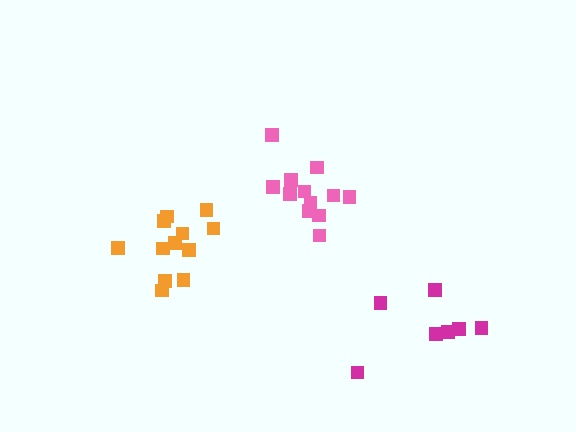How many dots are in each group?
Group 1: 7 dots, Group 2: 12 dots, Group 3: 12 dots (31 total).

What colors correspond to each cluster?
The clusters are colored: magenta, pink, orange.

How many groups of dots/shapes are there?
There are 3 groups.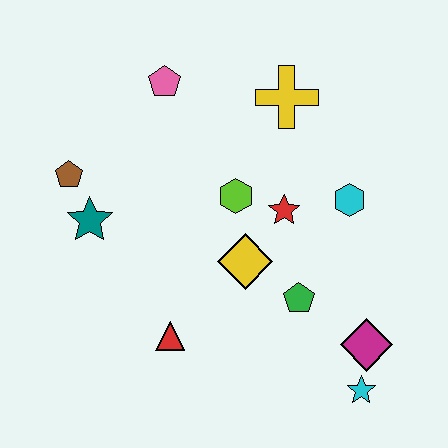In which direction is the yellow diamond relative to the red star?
The yellow diamond is below the red star.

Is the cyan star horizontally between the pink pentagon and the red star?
No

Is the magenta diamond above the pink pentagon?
No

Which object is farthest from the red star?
The brown pentagon is farthest from the red star.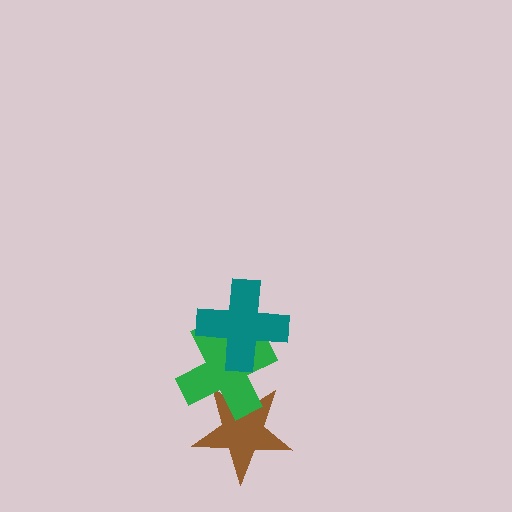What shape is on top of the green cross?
The teal cross is on top of the green cross.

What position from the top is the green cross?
The green cross is 2nd from the top.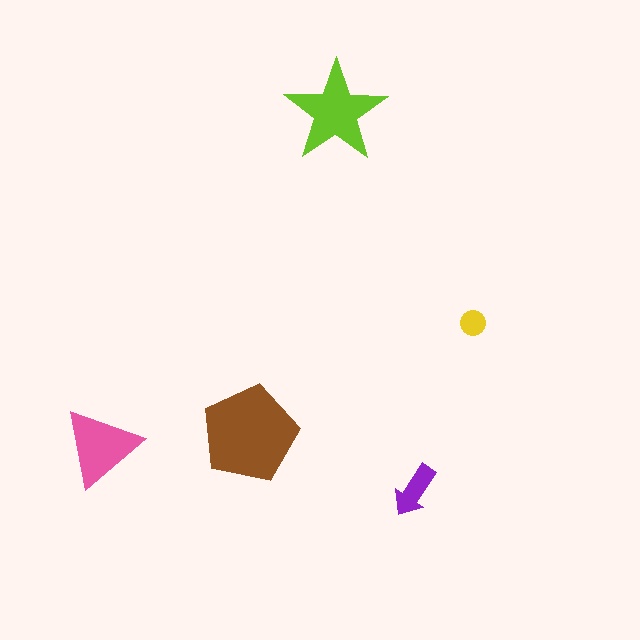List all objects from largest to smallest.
The brown pentagon, the lime star, the pink triangle, the purple arrow, the yellow circle.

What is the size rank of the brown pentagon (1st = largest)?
1st.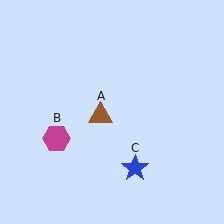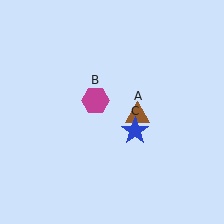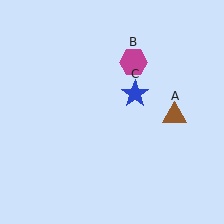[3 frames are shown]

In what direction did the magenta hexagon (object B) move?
The magenta hexagon (object B) moved up and to the right.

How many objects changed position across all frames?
3 objects changed position: brown triangle (object A), magenta hexagon (object B), blue star (object C).